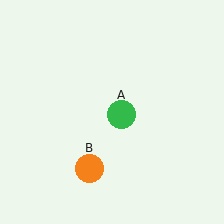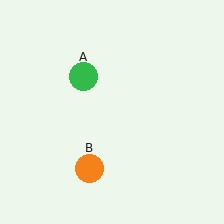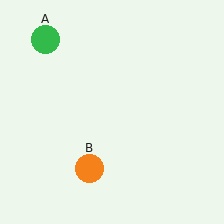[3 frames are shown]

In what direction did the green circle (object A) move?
The green circle (object A) moved up and to the left.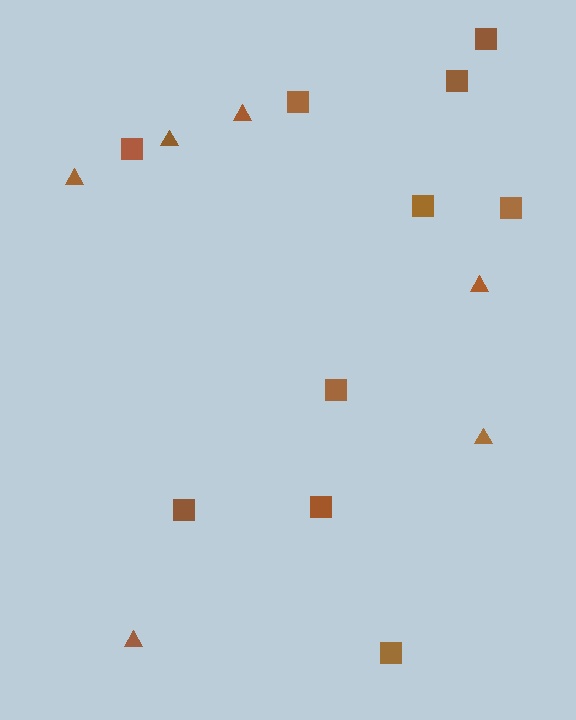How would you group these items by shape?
There are 2 groups: one group of squares (10) and one group of triangles (6).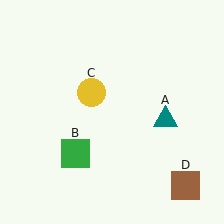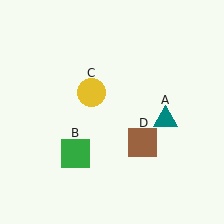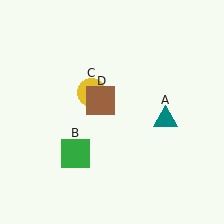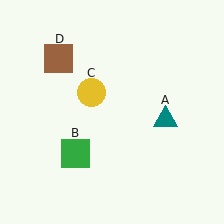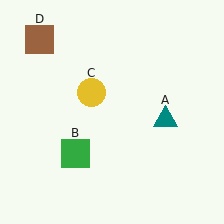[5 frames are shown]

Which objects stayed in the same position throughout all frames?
Teal triangle (object A) and green square (object B) and yellow circle (object C) remained stationary.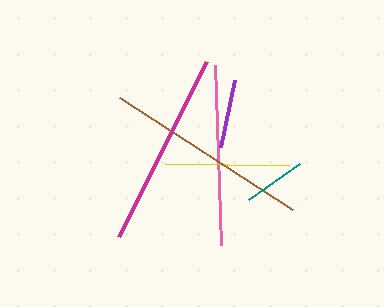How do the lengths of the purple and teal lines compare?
The purple and teal lines are approximately the same length.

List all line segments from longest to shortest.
From longest to shortest: brown, magenta, pink, yellow, purple, teal.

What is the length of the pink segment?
The pink segment is approximately 180 pixels long.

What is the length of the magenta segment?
The magenta segment is approximately 196 pixels long.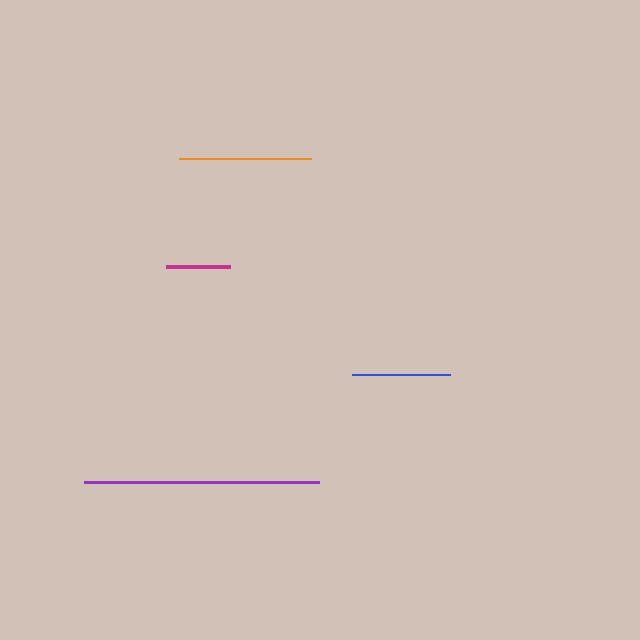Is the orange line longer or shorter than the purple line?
The purple line is longer than the orange line.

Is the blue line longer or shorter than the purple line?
The purple line is longer than the blue line.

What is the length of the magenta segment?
The magenta segment is approximately 64 pixels long.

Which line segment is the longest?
The purple line is the longest at approximately 235 pixels.